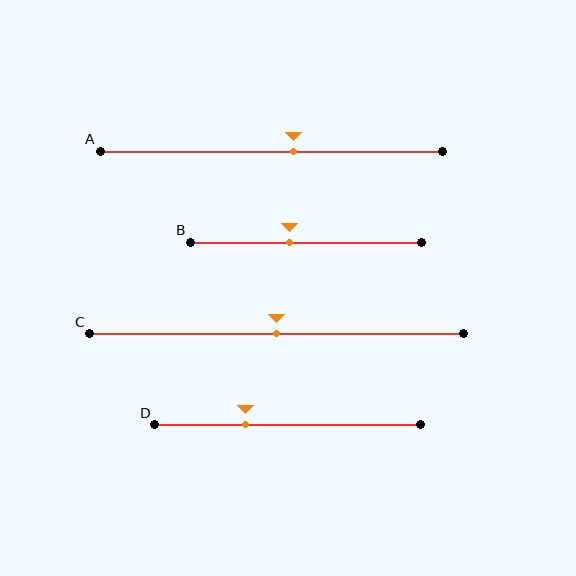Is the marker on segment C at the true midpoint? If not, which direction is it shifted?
Yes, the marker on segment C is at the true midpoint.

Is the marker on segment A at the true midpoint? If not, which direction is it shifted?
No, the marker on segment A is shifted to the right by about 6% of the segment length.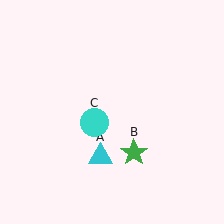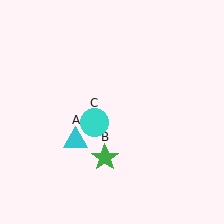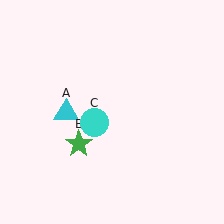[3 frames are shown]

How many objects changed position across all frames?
2 objects changed position: cyan triangle (object A), green star (object B).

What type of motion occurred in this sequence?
The cyan triangle (object A), green star (object B) rotated clockwise around the center of the scene.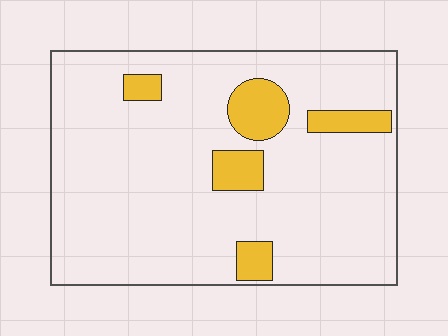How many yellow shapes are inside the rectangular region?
5.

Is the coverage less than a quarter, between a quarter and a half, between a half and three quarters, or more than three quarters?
Less than a quarter.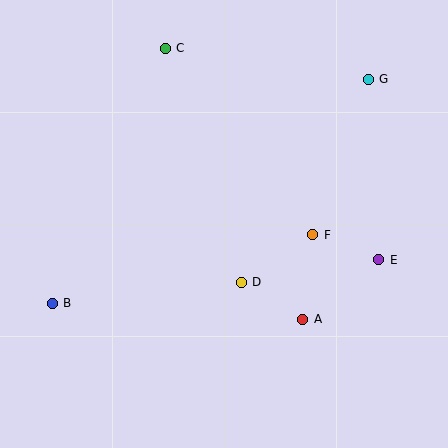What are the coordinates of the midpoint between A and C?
The midpoint between A and C is at (234, 184).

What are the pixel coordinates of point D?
Point D is at (241, 282).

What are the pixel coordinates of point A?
Point A is at (303, 319).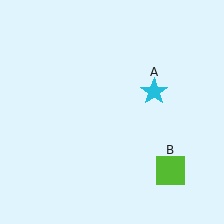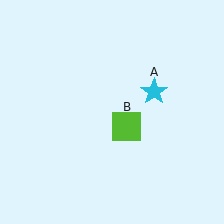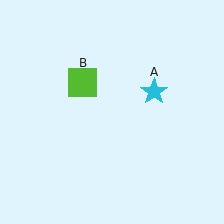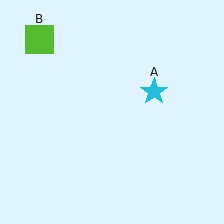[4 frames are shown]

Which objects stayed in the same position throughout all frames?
Cyan star (object A) remained stationary.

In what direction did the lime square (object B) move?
The lime square (object B) moved up and to the left.